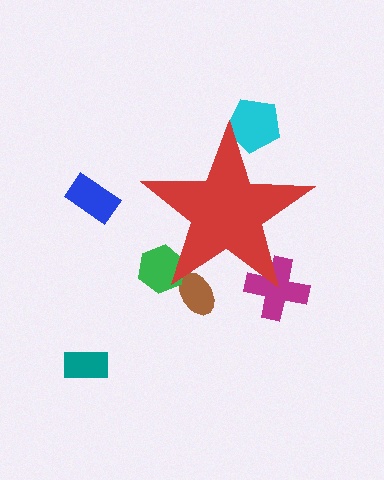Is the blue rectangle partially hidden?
No, the blue rectangle is fully visible.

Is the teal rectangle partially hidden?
No, the teal rectangle is fully visible.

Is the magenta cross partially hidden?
Yes, the magenta cross is partially hidden behind the red star.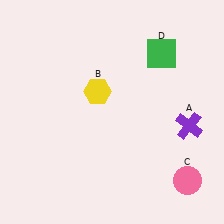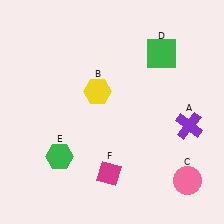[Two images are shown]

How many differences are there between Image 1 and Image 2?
There are 2 differences between the two images.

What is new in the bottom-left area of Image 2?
A green hexagon (E) was added in the bottom-left area of Image 2.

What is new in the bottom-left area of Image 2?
A magenta diamond (F) was added in the bottom-left area of Image 2.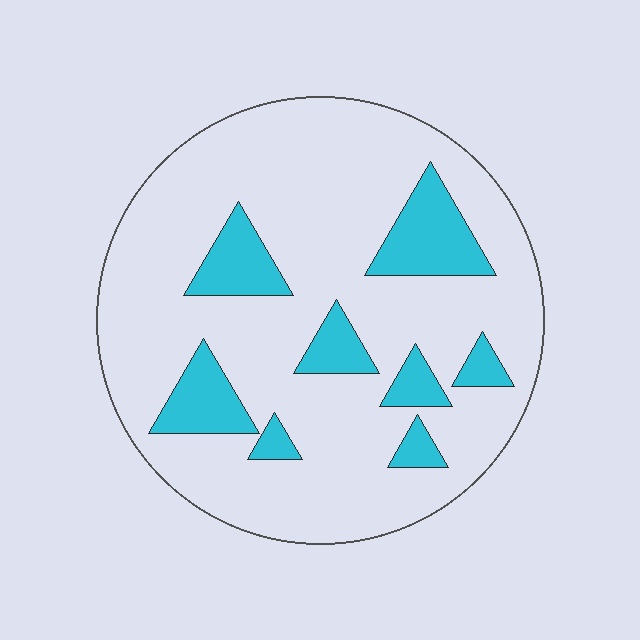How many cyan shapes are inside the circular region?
8.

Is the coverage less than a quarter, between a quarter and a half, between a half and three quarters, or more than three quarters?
Less than a quarter.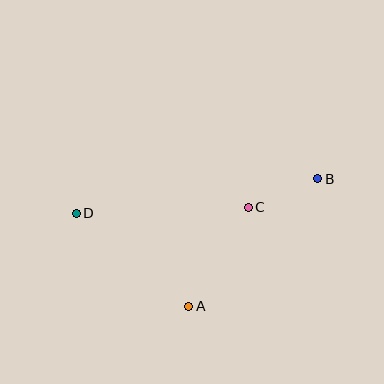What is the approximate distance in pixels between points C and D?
The distance between C and D is approximately 172 pixels.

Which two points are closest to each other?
Points B and C are closest to each other.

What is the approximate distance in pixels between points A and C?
The distance between A and C is approximately 115 pixels.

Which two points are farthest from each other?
Points B and D are farthest from each other.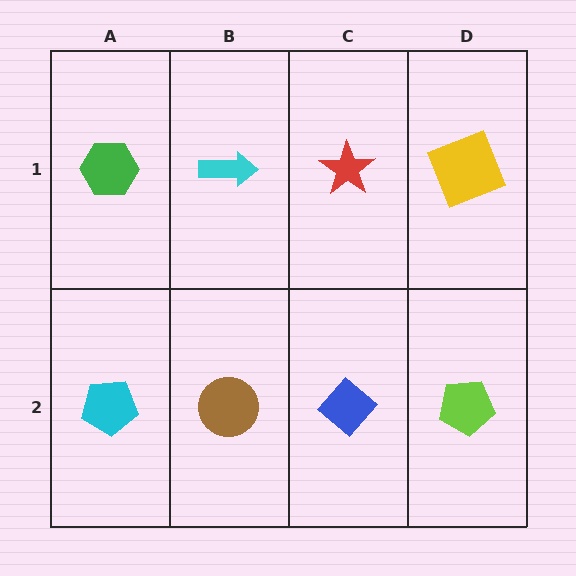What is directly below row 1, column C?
A blue diamond.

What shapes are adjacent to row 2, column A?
A green hexagon (row 1, column A), a brown circle (row 2, column B).